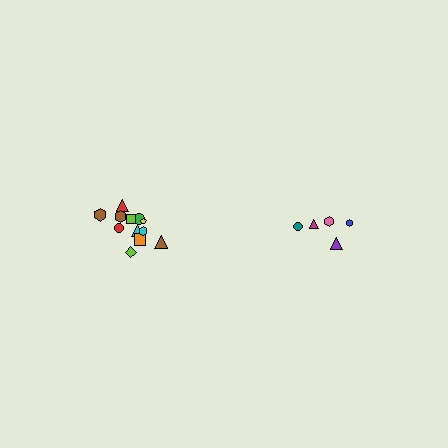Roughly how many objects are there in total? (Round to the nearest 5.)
Roughly 15 objects in total.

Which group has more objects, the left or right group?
The left group.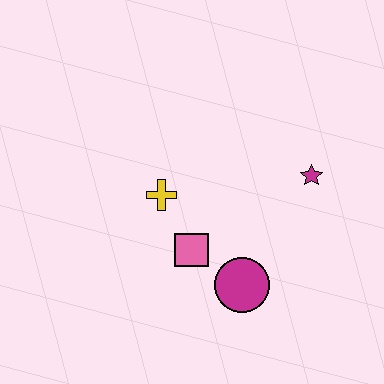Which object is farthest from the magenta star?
The yellow cross is farthest from the magenta star.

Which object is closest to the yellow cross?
The pink square is closest to the yellow cross.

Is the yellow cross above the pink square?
Yes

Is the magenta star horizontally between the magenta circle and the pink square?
No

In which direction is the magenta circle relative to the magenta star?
The magenta circle is below the magenta star.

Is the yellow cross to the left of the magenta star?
Yes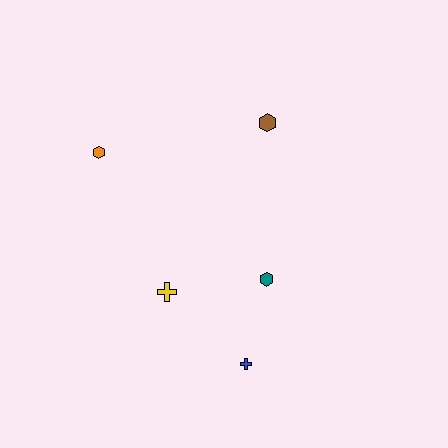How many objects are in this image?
There are 5 objects.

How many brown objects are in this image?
There is 1 brown object.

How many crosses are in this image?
There are 2 crosses.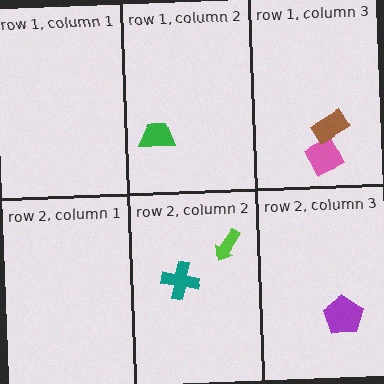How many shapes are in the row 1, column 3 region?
2.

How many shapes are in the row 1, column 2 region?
1.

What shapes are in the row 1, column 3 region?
The pink square, the brown rectangle.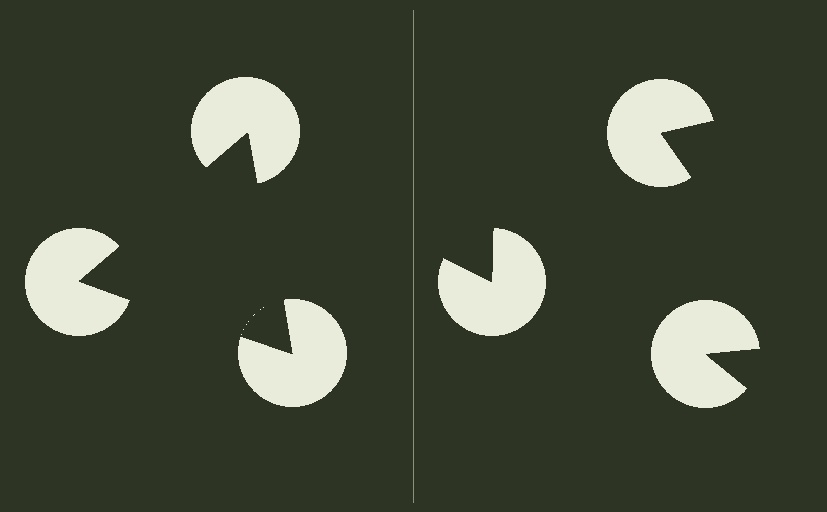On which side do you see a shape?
An illusory triangle appears on the left side. On the right side the wedge cuts are rotated, so no coherent shape forms.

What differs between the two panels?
The pac-man discs are positioned identically on both sides; only the wedge orientations differ. On the left they align to a triangle; on the right they are misaligned.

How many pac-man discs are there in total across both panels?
6 — 3 on each side.